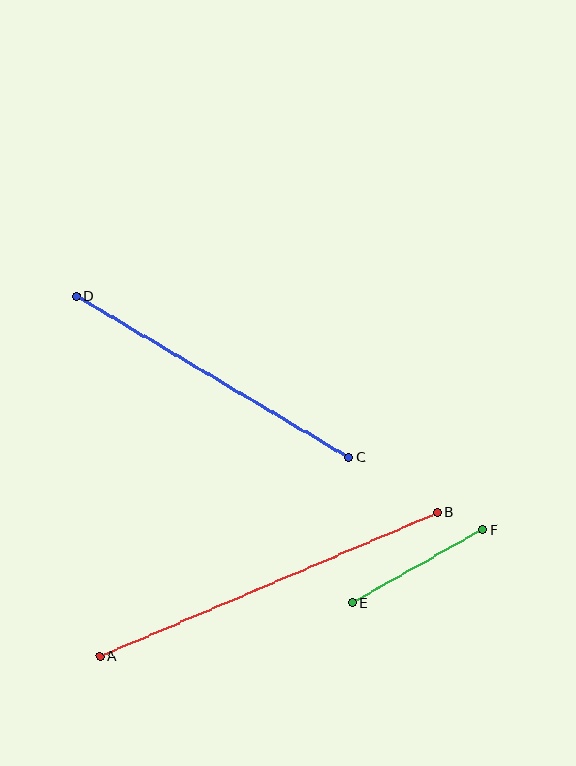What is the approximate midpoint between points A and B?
The midpoint is at approximately (269, 585) pixels.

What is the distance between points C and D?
The distance is approximately 317 pixels.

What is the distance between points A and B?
The distance is approximately 367 pixels.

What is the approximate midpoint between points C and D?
The midpoint is at approximately (213, 377) pixels.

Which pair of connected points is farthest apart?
Points A and B are farthest apart.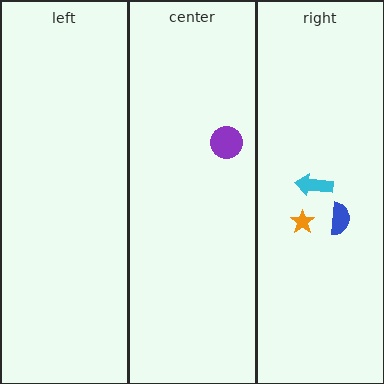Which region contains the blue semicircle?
The right region.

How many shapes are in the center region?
1.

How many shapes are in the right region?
3.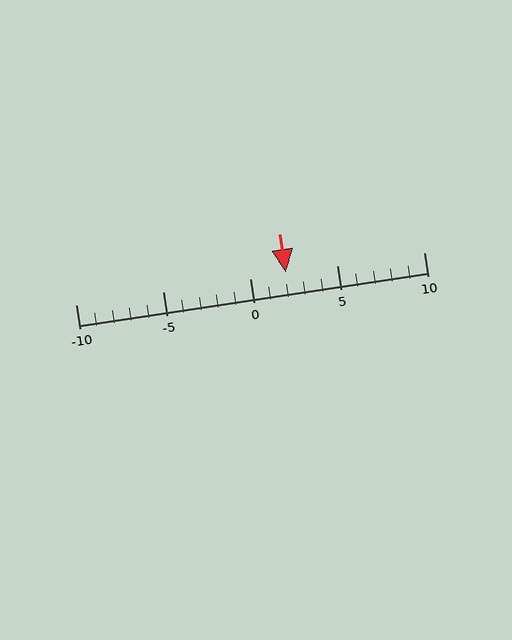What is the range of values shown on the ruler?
The ruler shows values from -10 to 10.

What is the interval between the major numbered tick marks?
The major tick marks are spaced 5 units apart.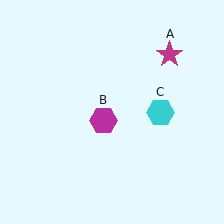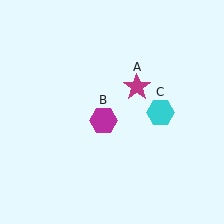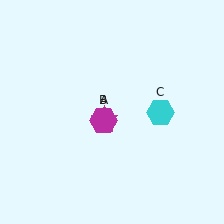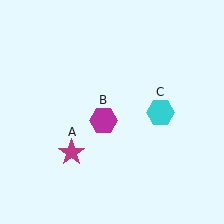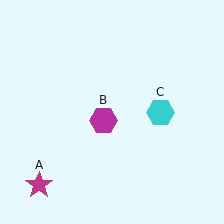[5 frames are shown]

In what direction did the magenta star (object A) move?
The magenta star (object A) moved down and to the left.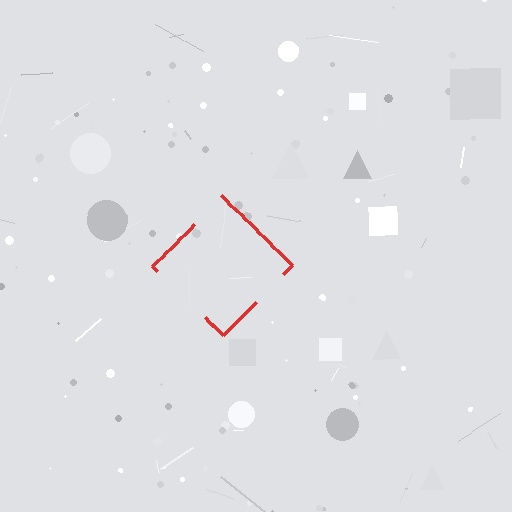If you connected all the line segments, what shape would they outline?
They would outline a diamond.